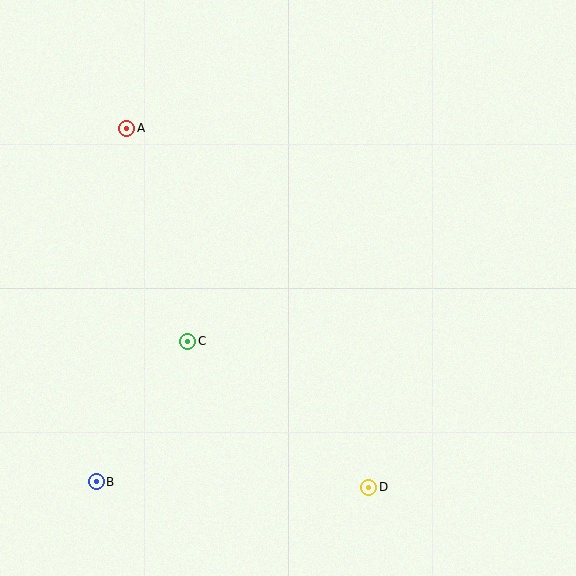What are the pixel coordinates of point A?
Point A is at (127, 128).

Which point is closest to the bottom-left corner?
Point B is closest to the bottom-left corner.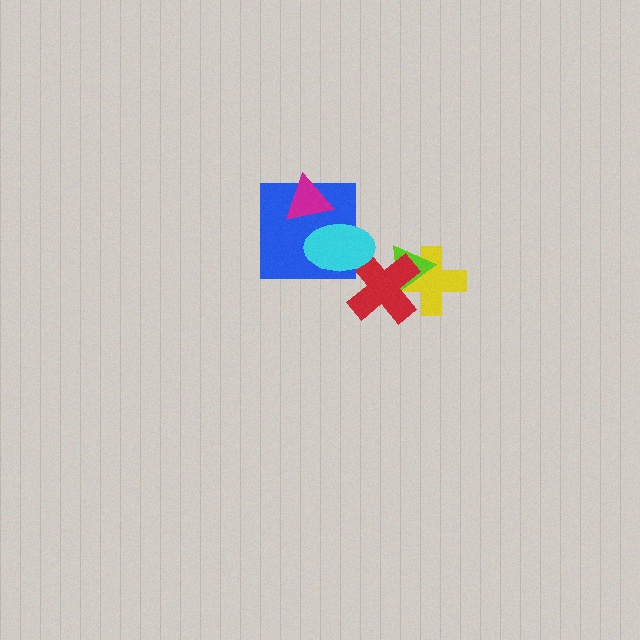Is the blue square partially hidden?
Yes, it is partially covered by another shape.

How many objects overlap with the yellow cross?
2 objects overlap with the yellow cross.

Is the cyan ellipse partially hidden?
Yes, it is partially covered by another shape.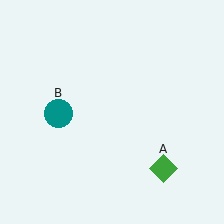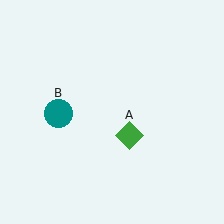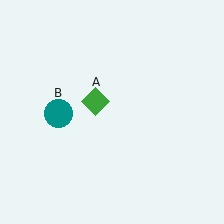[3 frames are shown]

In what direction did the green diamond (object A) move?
The green diamond (object A) moved up and to the left.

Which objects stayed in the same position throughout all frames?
Teal circle (object B) remained stationary.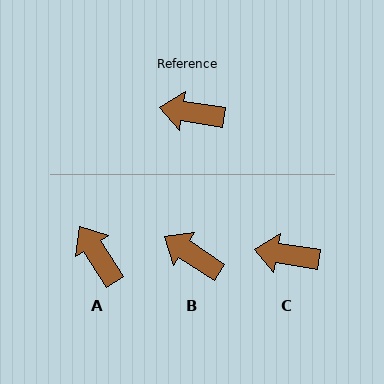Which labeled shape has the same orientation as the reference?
C.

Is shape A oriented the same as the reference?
No, it is off by about 49 degrees.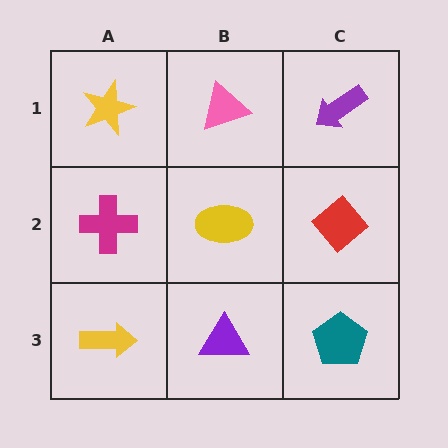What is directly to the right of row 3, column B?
A teal pentagon.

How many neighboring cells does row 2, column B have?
4.